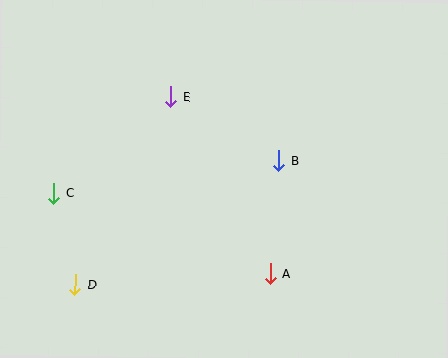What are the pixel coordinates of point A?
Point A is at (270, 274).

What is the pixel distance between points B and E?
The distance between B and E is 125 pixels.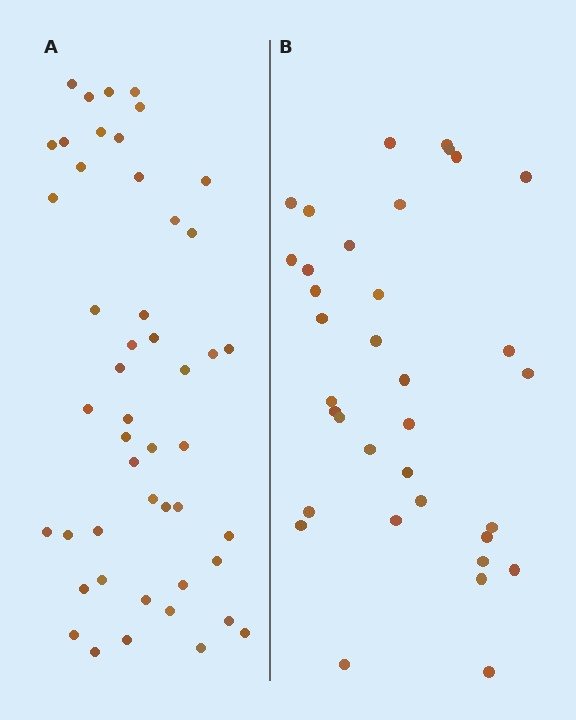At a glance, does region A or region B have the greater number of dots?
Region A (the left region) has more dots.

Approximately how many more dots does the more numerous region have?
Region A has approximately 15 more dots than region B.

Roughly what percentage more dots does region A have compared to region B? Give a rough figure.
About 35% more.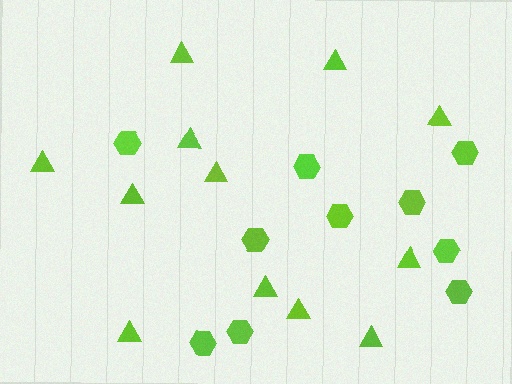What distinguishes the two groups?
There are 2 groups: one group of triangles (12) and one group of hexagons (10).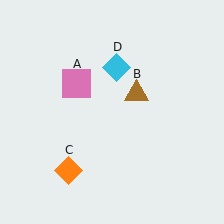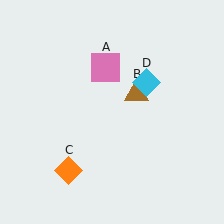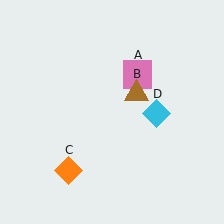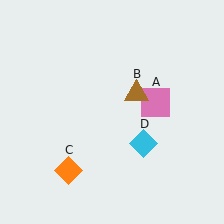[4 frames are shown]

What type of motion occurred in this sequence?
The pink square (object A), cyan diamond (object D) rotated clockwise around the center of the scene.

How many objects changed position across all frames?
2 objects changed position: pink square (object A), cyan diamond (object D).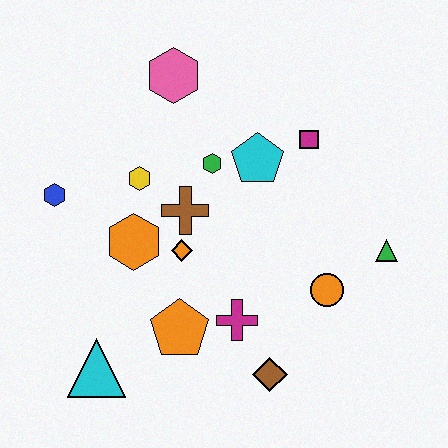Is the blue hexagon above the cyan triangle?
Yes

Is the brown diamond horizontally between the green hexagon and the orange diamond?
No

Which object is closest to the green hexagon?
The cyan pentagon is closest to the green hexagon.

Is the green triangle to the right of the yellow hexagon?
Yes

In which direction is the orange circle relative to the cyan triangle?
The orange circle is to the right of the cyan triangle.